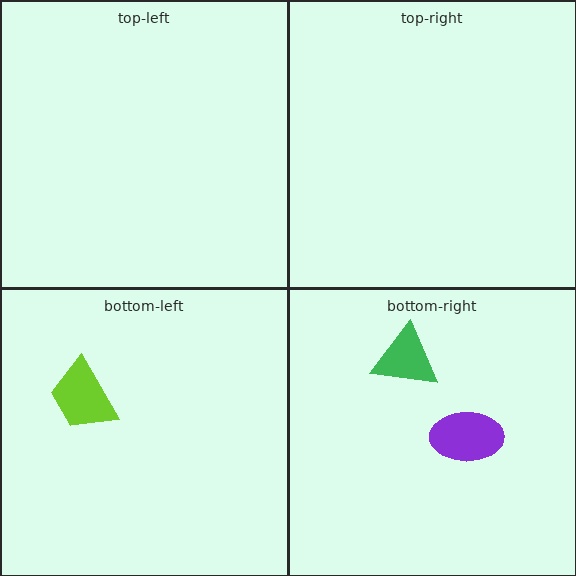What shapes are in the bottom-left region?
The lime trapezoid.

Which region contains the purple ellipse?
The bottom-right region.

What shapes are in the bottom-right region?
The purple ellipse, the green triangle.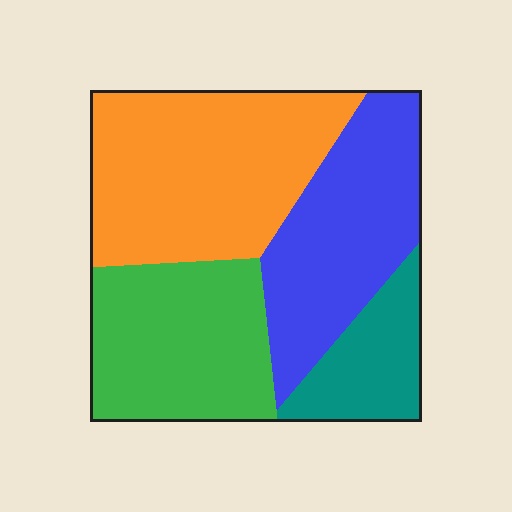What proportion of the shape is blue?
Blue takes up about one quarter (1/4) of the shape.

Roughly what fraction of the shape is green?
Green covers roughly 25% of the shape.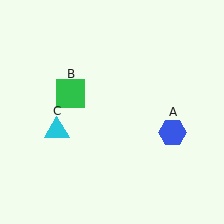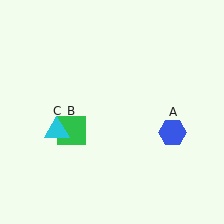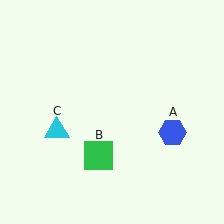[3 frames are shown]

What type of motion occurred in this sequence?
The green square (object B) rotated counterclockwise around the center of the scene.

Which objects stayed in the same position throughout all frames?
Blue hexagon (object A) and cyan triangle (object C) remained stationary.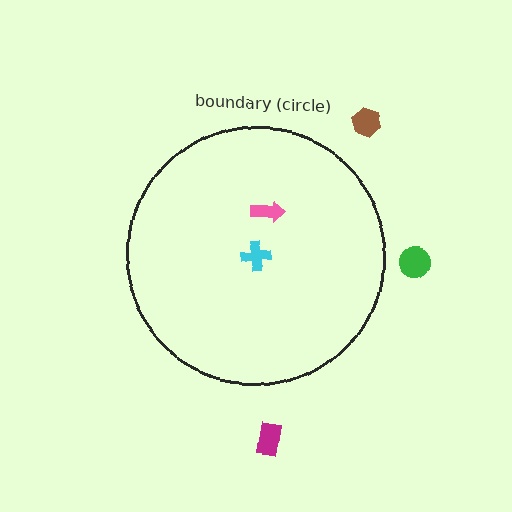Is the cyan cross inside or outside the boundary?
Inside.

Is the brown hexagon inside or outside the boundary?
Outside.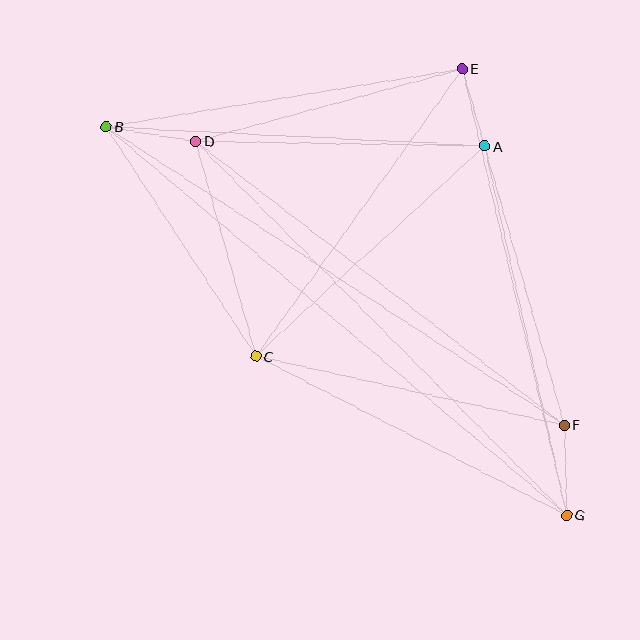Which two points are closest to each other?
Points A and E are closest to each other.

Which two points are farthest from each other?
Points B and G are farthest from each other.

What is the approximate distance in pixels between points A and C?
The distance between A and C is approximately 311 pixels.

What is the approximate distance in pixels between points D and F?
The distance between D and F is approximately 465 pixels.